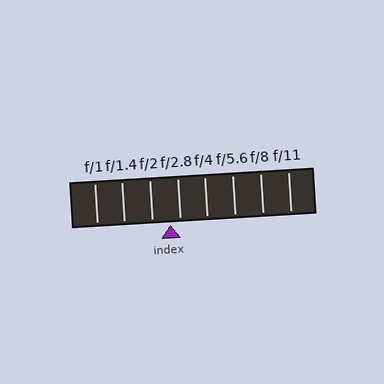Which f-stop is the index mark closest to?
The index mark is closest to f/2.8.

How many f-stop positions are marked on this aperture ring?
There are 8 f-stop positions marked.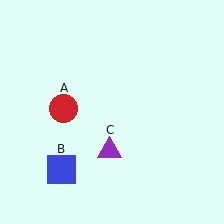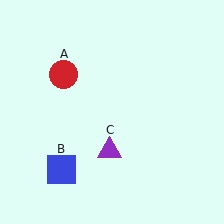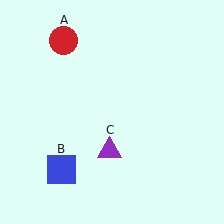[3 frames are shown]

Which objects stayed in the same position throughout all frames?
Blue square (object B) and purple triangle (object C) remained stationary.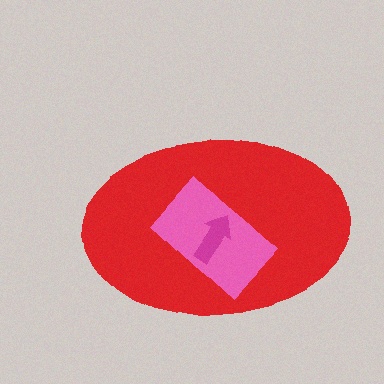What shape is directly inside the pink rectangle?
The magenta arrow.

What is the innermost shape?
The magenta arrow.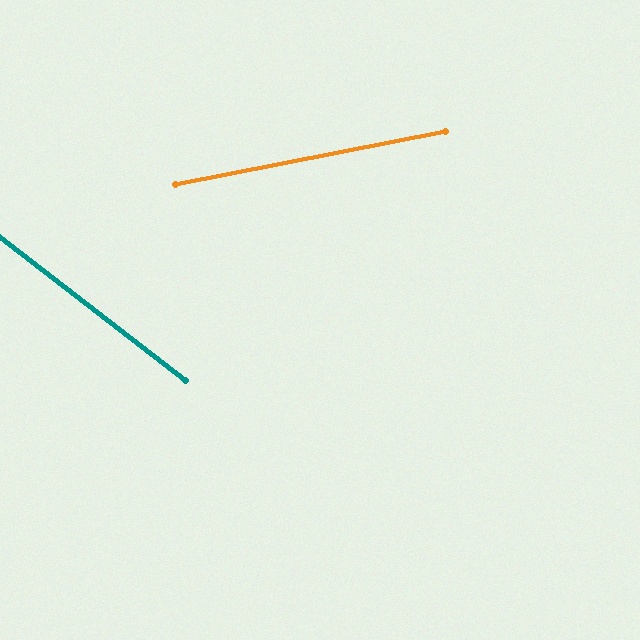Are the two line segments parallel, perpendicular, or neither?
Neither parallel nor perpendicular — they differ by about 49°.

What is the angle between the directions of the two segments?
Approximately 49 degrees.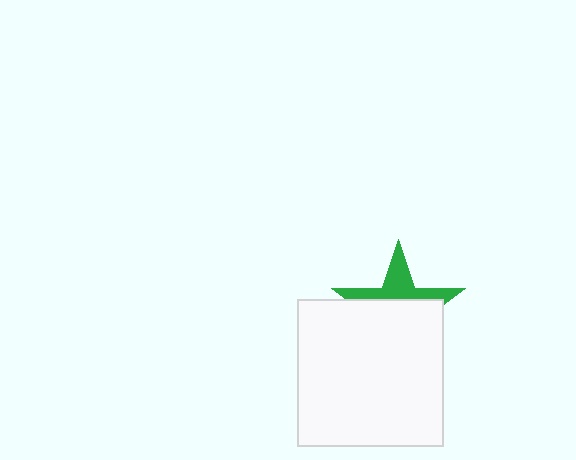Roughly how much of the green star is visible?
A small part of it is visible (roughly 39%).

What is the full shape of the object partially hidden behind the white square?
The partially hidden object is a green star.